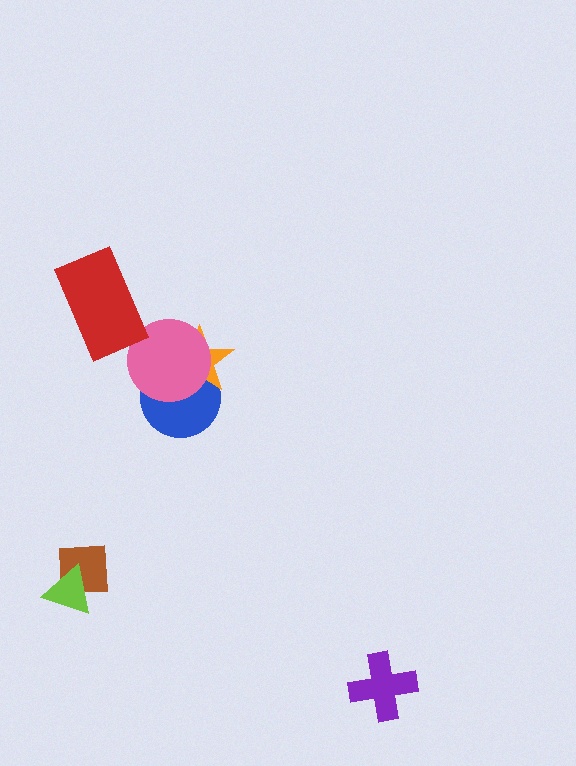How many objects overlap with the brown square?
1 object overlaps with the brown square.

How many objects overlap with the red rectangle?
0 objects overlap with the red rectangle.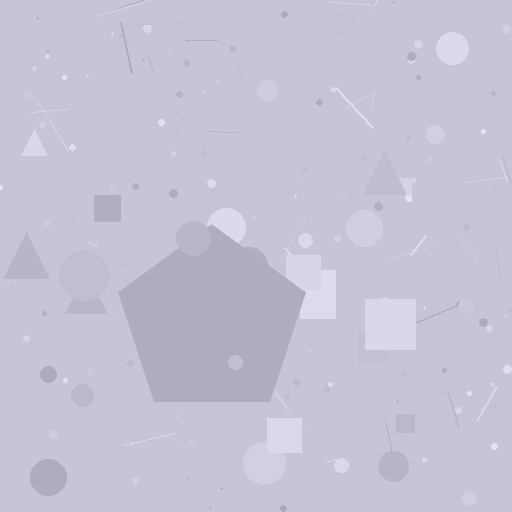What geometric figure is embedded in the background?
A pentagon is embedded in the background.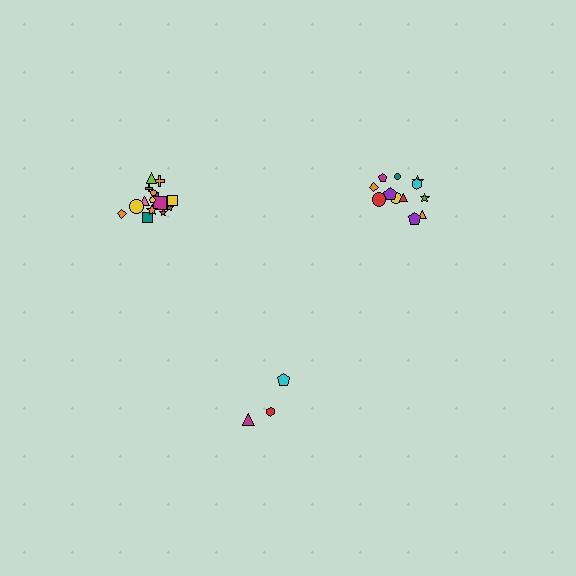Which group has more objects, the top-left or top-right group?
The top-left group.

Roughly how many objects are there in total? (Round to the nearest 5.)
Roughly 30 objects in total.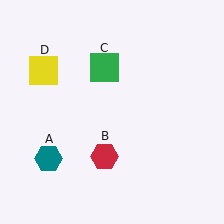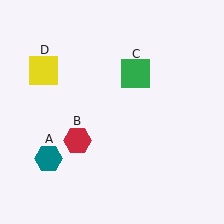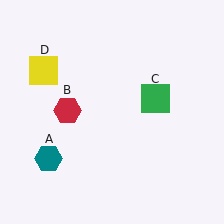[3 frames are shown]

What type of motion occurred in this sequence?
The red hexagon (object B), green square (object C) rotated clockwise around the center of the scene.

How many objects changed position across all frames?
2 objects changed position: red hexagon (object B), green square (object C).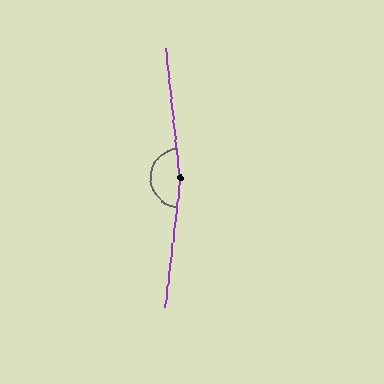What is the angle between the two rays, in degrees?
Approximately 167 degrees.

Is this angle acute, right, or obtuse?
It is obtuse.